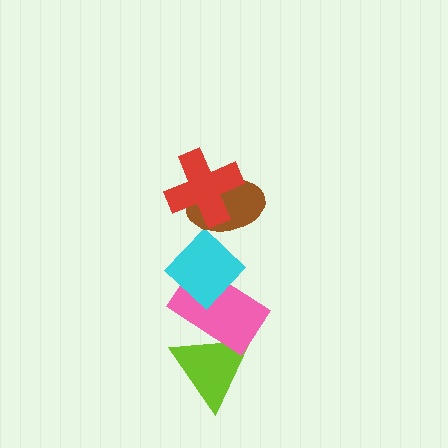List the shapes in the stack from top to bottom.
From top to bottom: the red cross, the brown ellipse, the cyan diamond, the pink rectangle, the lime triangle.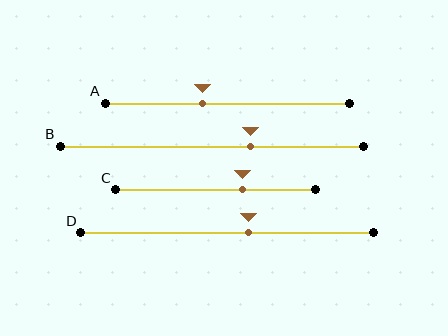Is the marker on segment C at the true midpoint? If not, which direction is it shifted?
No, the marker on segment C is shifted to the right by about 13% of the segment length.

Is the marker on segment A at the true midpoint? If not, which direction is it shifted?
No, the marker on segment A is shifted to the left by about 10% of the segment length.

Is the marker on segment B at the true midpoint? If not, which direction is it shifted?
No, the marker on segment B is shifted to the right by about 13% of the segment length.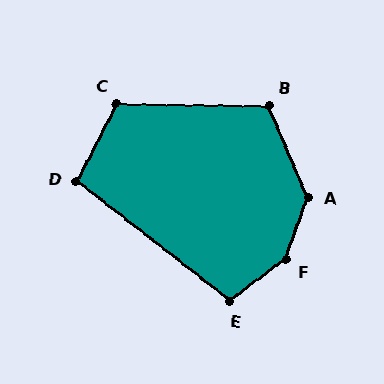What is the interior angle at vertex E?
Approximately 105 degrees (obtuse).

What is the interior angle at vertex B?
Approximately 113 degrees (obtuse).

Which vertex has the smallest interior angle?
D, at approximately 101 degrees.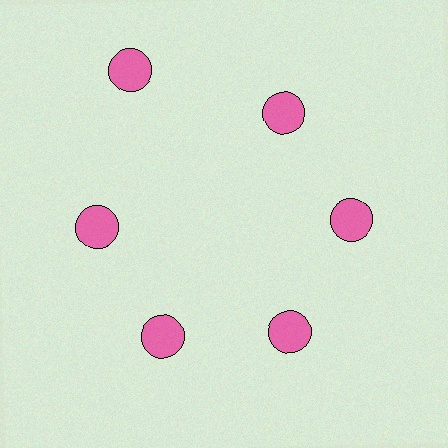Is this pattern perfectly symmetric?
No. The 6 pink circles are arranged in a ring, but one element near the 11 o'clock position is pushed outward from the center, breaking the 6-fold rotational symmetry.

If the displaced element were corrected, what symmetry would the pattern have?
It would have 6-fold rotational symmetry — the pattern would map onto itself every 60 degrees.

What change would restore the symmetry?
The symmetry would be restored by moving it inward, back onto the ring so that all 6 circles sit at equal angles and equal distance from the center.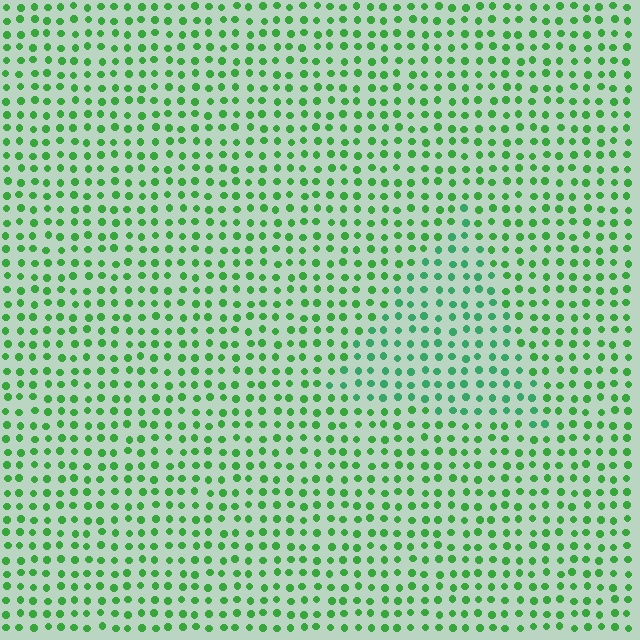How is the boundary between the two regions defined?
The boundary is defined purely by a slight shift in hue (about 24 degrees). Spacing, size, and orientation are identical on both sides.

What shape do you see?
I see a triangle.